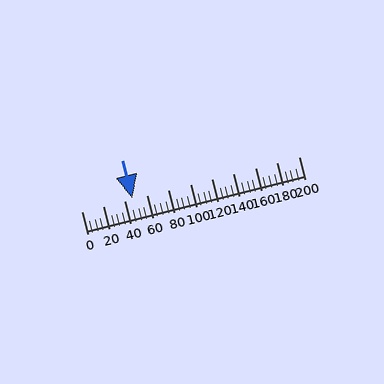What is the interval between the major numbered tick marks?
The major tick marks are spaced 20 units apart.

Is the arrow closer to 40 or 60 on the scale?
The arrow is closer to 40.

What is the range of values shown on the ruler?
The ruler shows values from 0 to 200.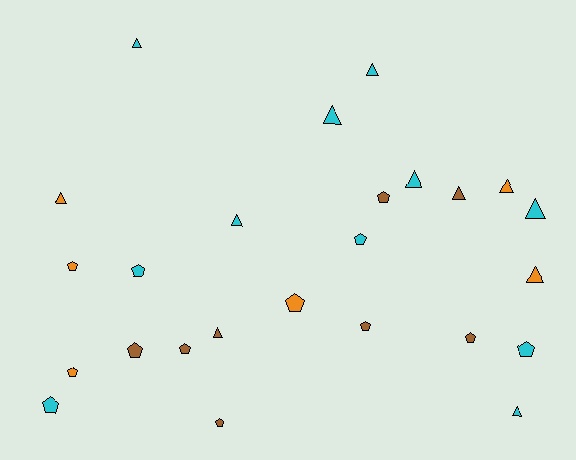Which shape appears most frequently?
Pentagon, with 13 objects.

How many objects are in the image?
There are 25 objects.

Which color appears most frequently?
Cyan, with 11 objects.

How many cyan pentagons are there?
There are 4 cyan pentagons.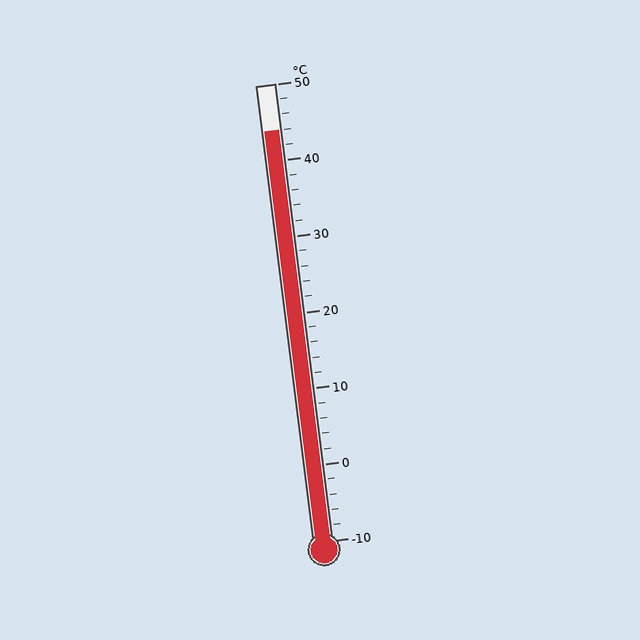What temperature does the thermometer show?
The thermometer shows approximately 44°C.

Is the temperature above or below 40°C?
The temperature is above 40°C.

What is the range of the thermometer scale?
The thermometer scale ranges from -10°C to 50°C.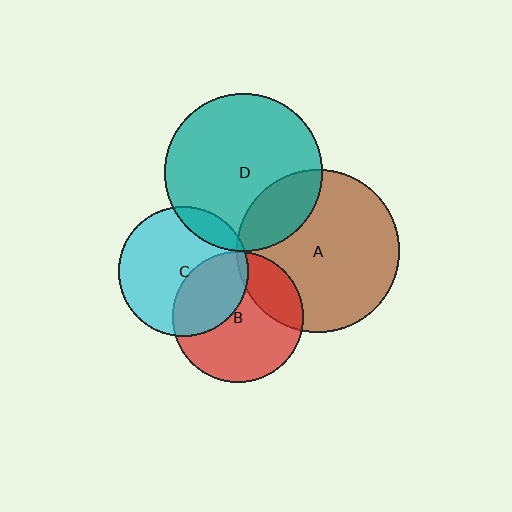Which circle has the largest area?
Circle A (brown).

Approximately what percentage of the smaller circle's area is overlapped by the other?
Approximately 5%.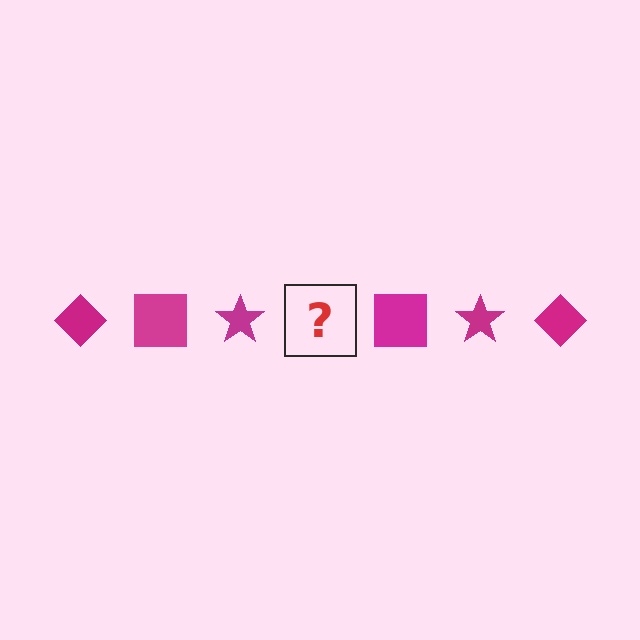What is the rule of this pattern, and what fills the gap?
The rule is that the pattern cycles through diamond, square, star shapes in magenta. The gap should be filled with a magenta diamond.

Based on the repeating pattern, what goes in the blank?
The blank should be a magenta diamond.